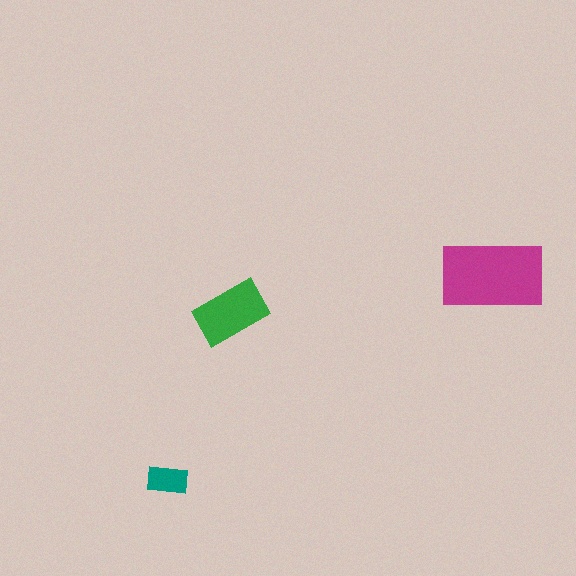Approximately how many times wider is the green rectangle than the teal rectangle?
About 2 times wider.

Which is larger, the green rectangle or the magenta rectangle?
The magenta one.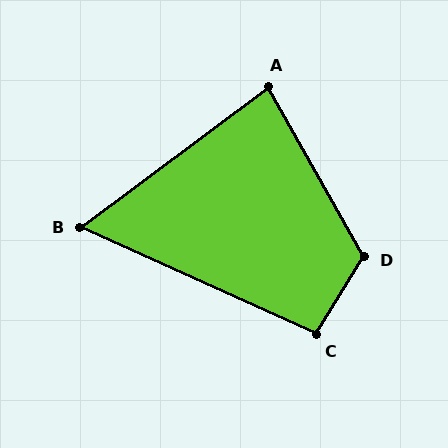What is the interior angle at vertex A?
Approximately 83 degrees (acute).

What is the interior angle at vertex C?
Approximately 97 degrees (obtuse).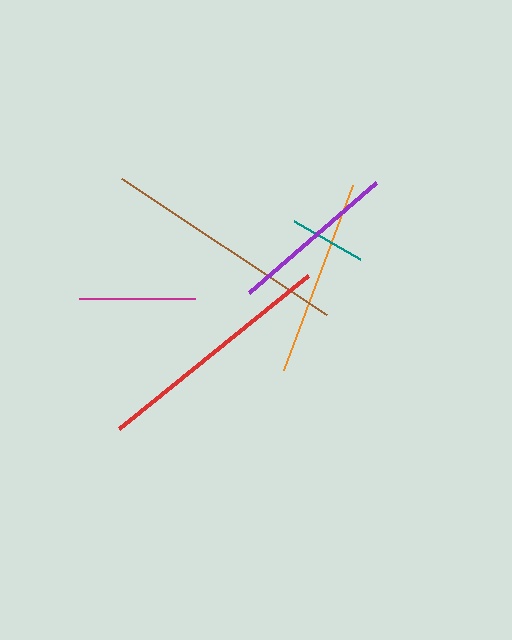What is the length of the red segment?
The red segment is approximately 244 pixels long.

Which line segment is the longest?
The brown line is the longest at approximately 247 pixels.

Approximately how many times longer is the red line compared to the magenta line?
The red line is approximately 2.1 times the length of the magenta line.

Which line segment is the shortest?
The teal line is the shortest at approximately 76 pixels.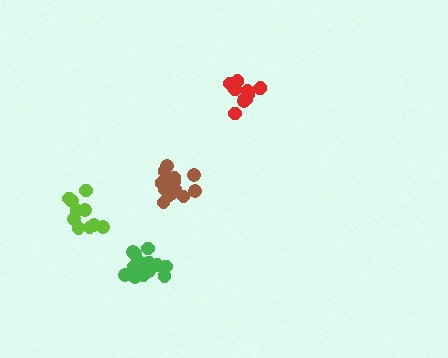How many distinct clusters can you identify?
There are 4 distinct clusters.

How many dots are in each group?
Group 1: 16 dots, Group 2: 11 dots, Group 3: 16 dots, Group 4: 10 dots (53 total).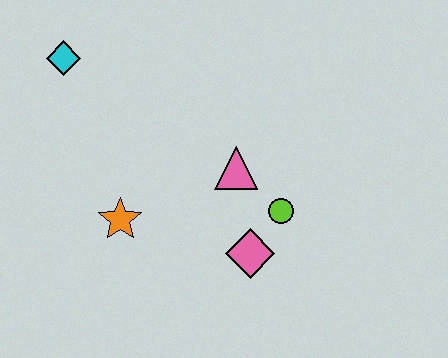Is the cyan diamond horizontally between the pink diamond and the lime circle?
No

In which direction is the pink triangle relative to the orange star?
The pink triangle is to the right of the orange star.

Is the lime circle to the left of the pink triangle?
No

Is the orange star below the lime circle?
Yes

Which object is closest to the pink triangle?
The lime circle is closest to the pink triangle.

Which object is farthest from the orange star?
The cyan diamond is farthest from the orange star.